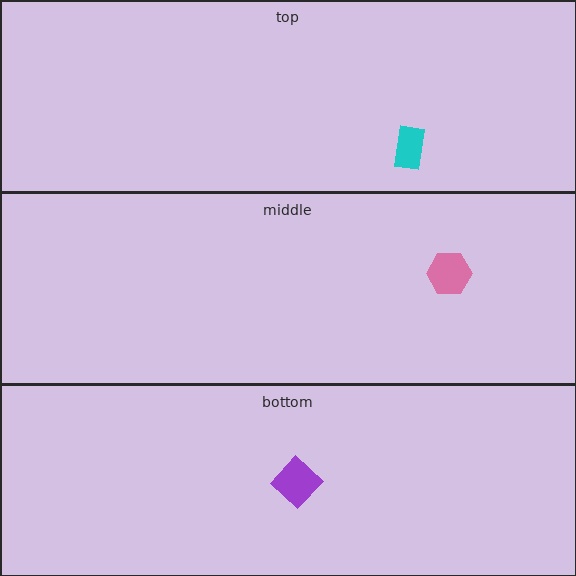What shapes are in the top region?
The cyan rectangle.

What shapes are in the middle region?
The pink hexagon.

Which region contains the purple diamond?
The bottom region.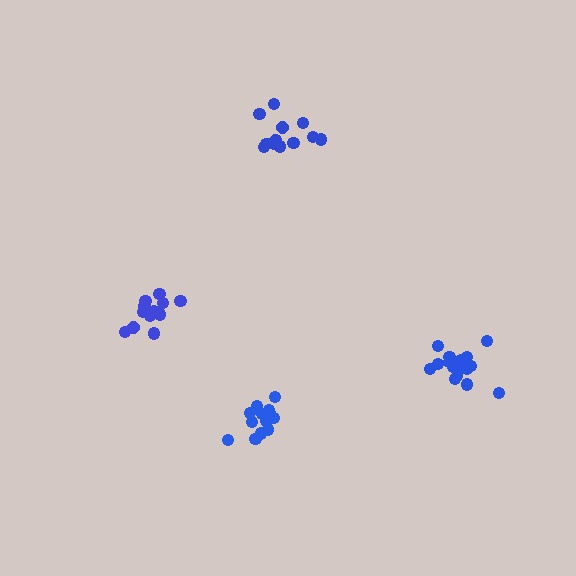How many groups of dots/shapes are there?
There are 4 groups.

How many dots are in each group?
Group 1: 12 dots, Group 2: 17 dots, Group 3: 13 dots, Group 4: 14 dots (56 total).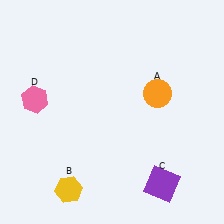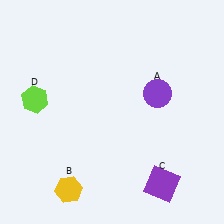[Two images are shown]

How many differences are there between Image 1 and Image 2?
There are 2 differences between the two images.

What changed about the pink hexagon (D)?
In Image 1, D is pink. In Image 2, it changed to lime.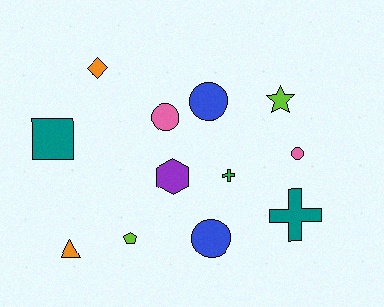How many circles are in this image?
There are 4 circles.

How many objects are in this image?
There are 12 objects.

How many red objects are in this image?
There are no red objects.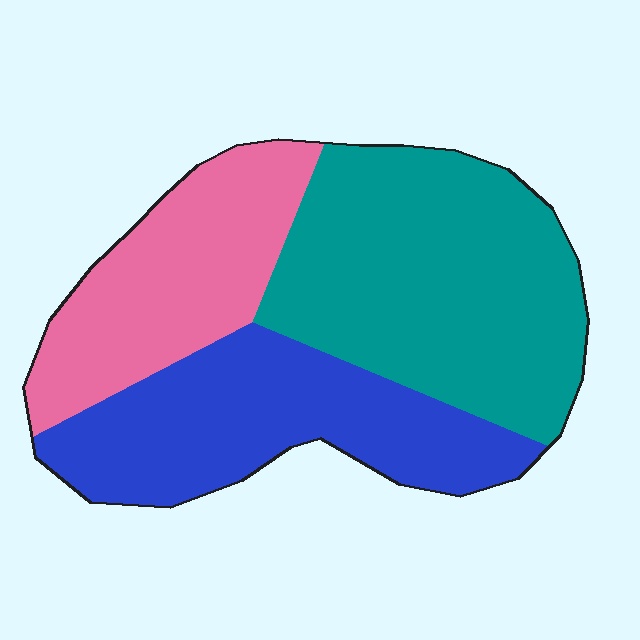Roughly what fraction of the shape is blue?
Blue takes up about one third (1/3) of the shape.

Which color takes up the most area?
Teal, at roughly 45%.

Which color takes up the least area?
Pink, at roughly 25%.